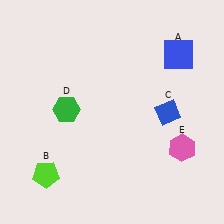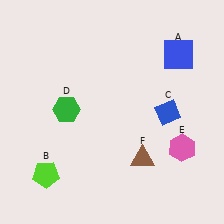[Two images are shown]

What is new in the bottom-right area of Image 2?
A brown triangle (F) was added in the bottom-right area of Image 2.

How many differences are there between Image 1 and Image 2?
There is 1 difference between the two images.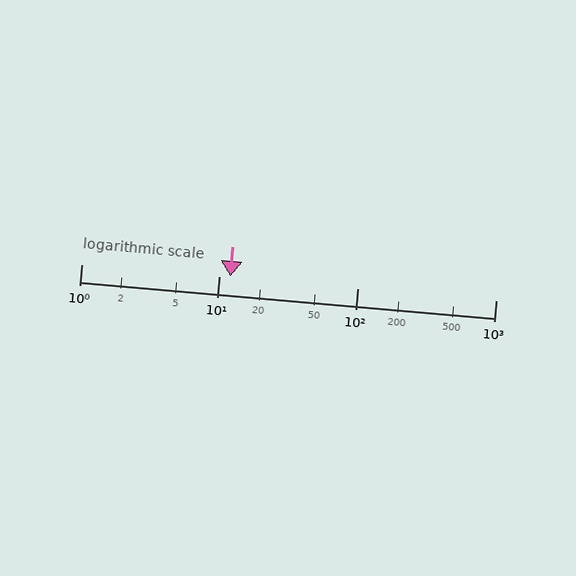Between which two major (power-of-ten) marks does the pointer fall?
The pointer is between 10 and 100.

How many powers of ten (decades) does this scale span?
The scale spans 3 decades, from 1 to 1000.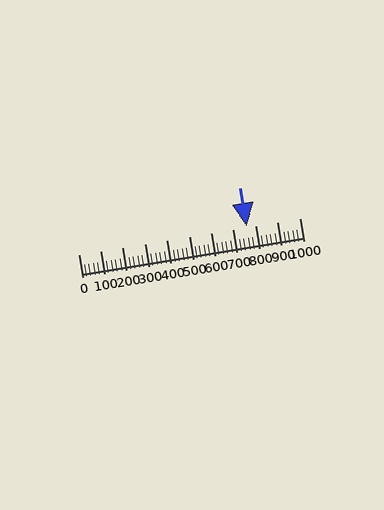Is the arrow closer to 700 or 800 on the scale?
The arrow is closer to 800.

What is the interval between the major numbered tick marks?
The major tick marks are spaced 100 units apart.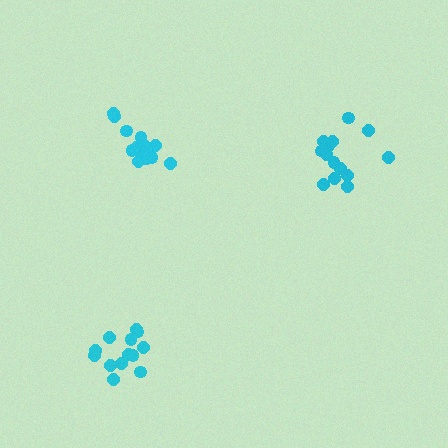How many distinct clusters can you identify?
There are 3 distinct clusters.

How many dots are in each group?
Group 1: 17 dots, Group 2: 13 dots, Group 3: 14 dots (44 total).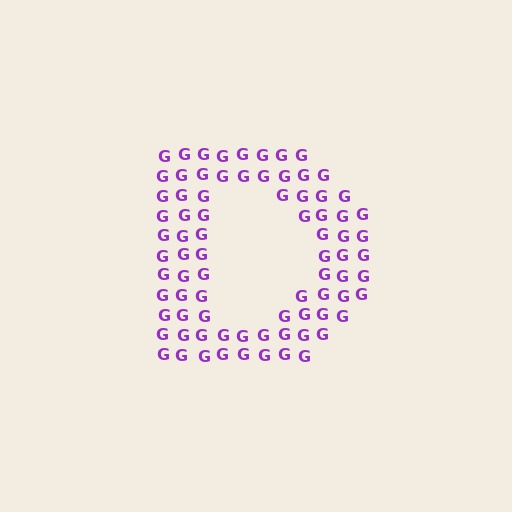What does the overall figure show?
The overall figure shows the letter D.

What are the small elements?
The small elements are letter G's.